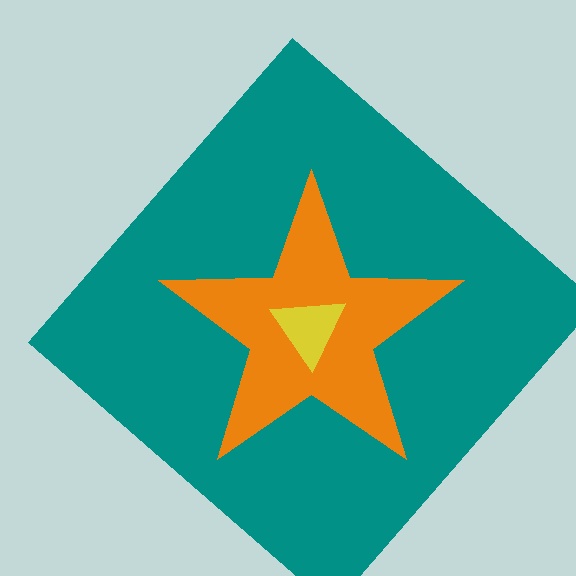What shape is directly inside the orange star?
The yellow triangle.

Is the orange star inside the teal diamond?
Yes.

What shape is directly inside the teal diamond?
The orange star.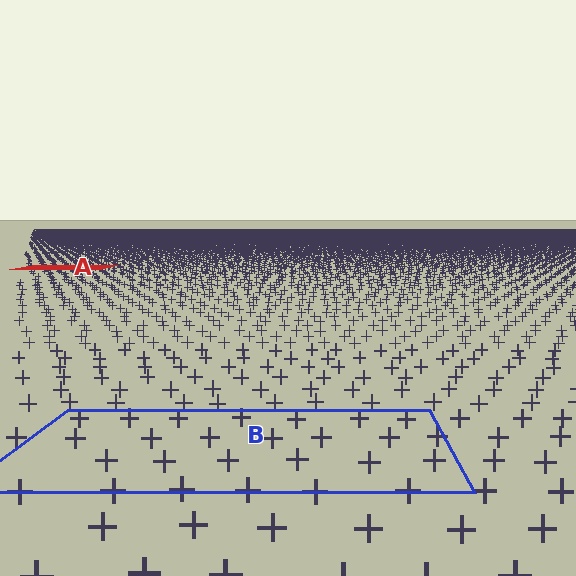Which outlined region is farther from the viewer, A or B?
Region A is farther from the viewer — the texture elements inside it appear smaller and more densely packed.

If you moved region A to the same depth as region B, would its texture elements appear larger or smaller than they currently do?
They would appear larger. At a closer depth, the same texture elements are projected at a bigger on-screen size.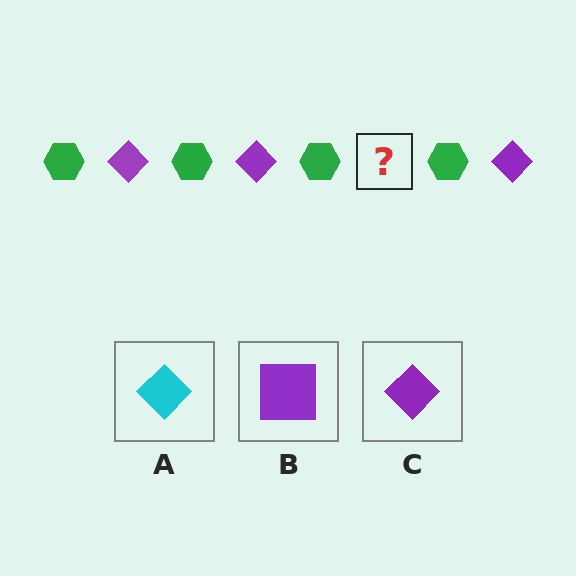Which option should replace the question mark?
Option C.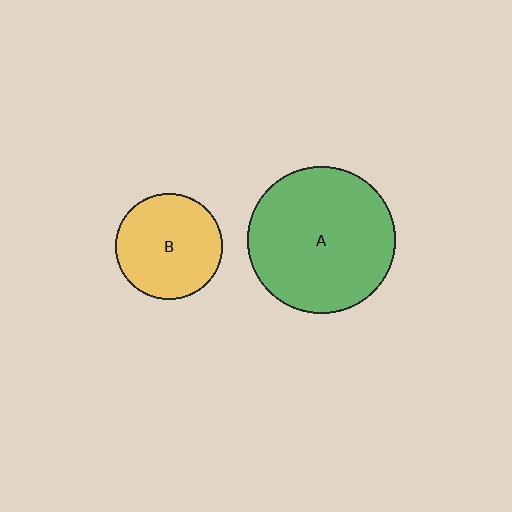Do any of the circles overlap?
No, none of the circles overlap.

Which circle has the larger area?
Circle A (green).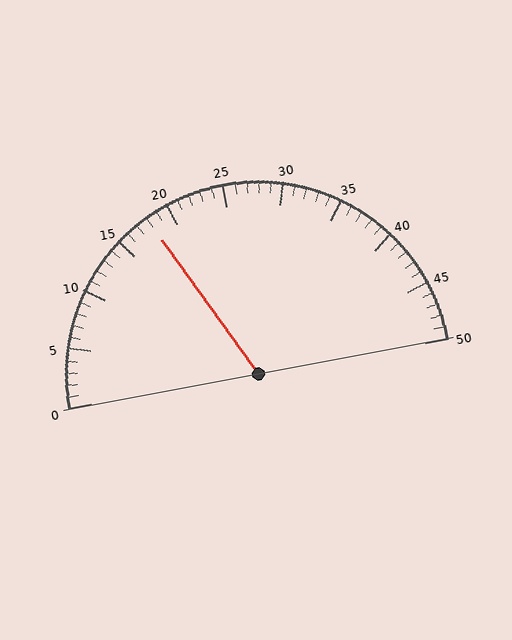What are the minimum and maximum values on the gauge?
The gauge ranges from 0 to 50.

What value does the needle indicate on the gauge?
The needle indicates approximately 18.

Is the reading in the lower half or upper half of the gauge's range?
The reading is in the lower half of the range (0 to 50).